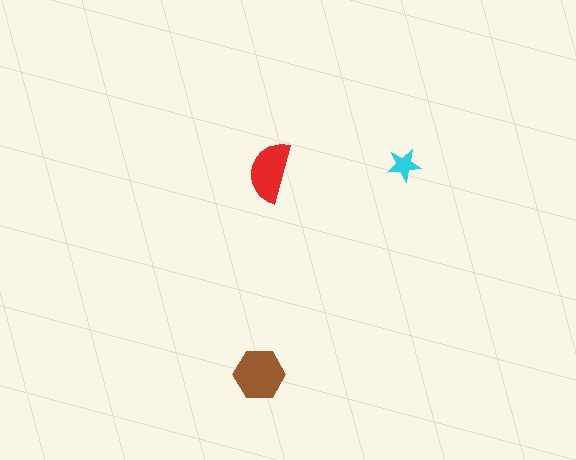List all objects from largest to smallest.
The brown hexagon, the red semicircle, the cyan star.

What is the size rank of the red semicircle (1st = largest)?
2nd.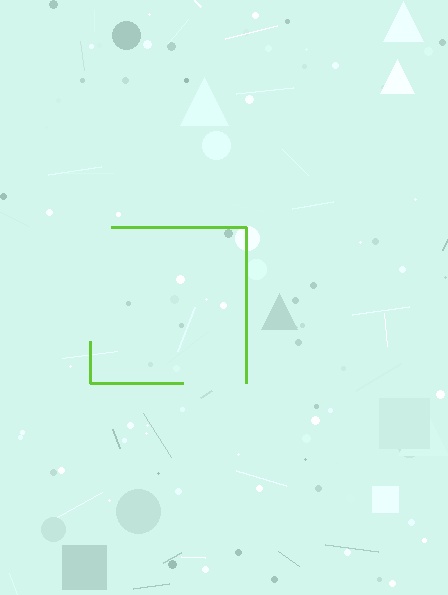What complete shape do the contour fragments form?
The contour fragments form a square.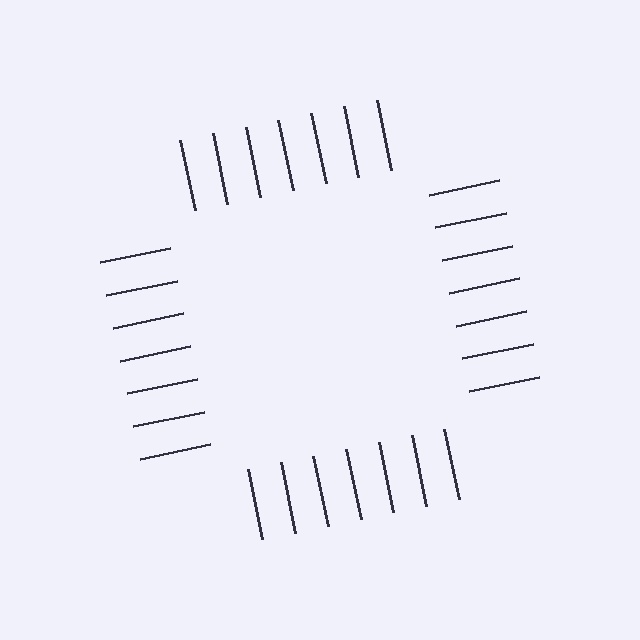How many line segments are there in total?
28 — 7 along each of the 4 edges.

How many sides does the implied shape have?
4 sides — the line-ends trace a square.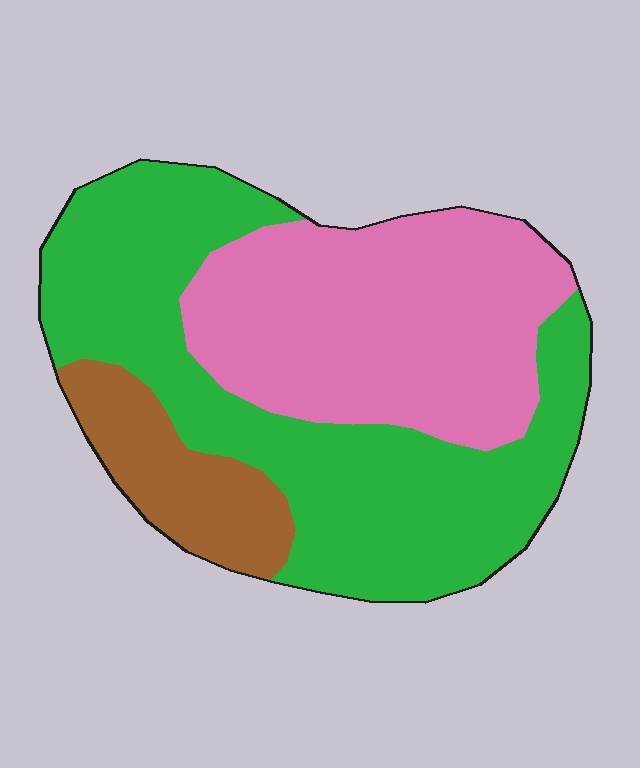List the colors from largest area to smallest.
From largest to smallest: green, pink, brown.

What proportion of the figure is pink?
Pink takes up about three eighths (3/8) of the figure.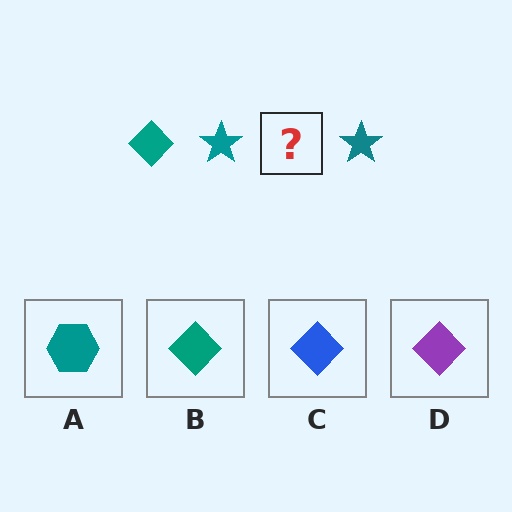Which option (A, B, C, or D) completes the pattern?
B.